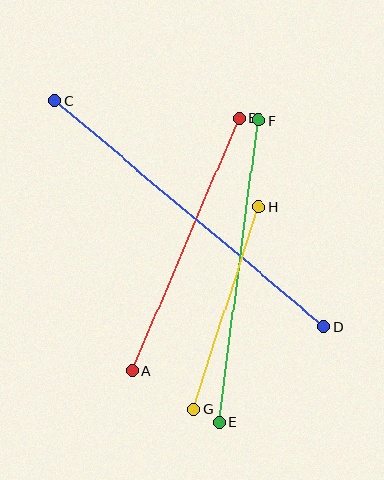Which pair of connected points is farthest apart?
Points C and D are farthest apart.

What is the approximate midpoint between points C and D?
The midpoint is at approximately (189, 214) pixels.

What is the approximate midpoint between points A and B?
The midpoint is at approximately (186, 244) pixels.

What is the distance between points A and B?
The distance is approximately 273 pixels.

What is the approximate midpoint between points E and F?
The midpoint is at approximately (239, 271) pixels.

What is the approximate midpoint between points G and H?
The midpoint is at approximately (226, 308) pixels.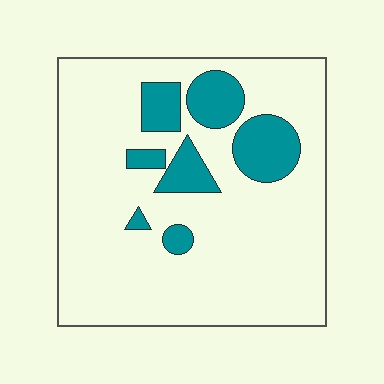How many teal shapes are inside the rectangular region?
7.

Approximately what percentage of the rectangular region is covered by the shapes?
Approximately 15%.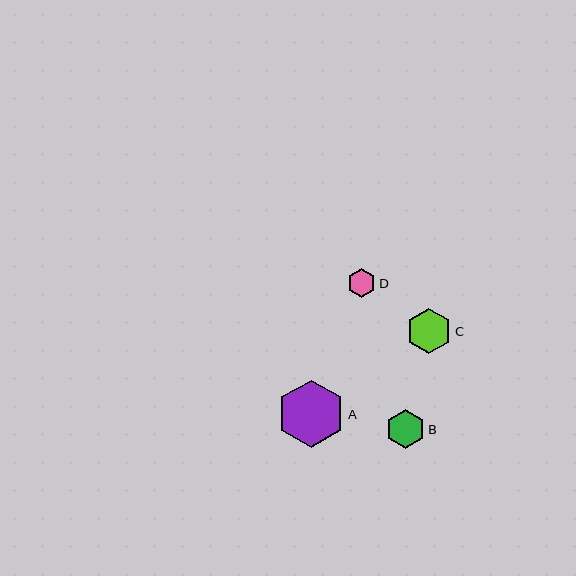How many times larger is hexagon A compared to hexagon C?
Hexagon A is approximately 1.5 times the size of hexagon C.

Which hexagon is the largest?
Hexagon A is the largest with a size of approximately 68 pixels.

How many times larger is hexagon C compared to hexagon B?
Hexagon C is approximately 1.2 times the size of hexagon B.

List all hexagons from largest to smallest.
From largest to smallest: A, C, B, D.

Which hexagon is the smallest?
Hexagon D is the smallest with a size of approximately 28 pixels.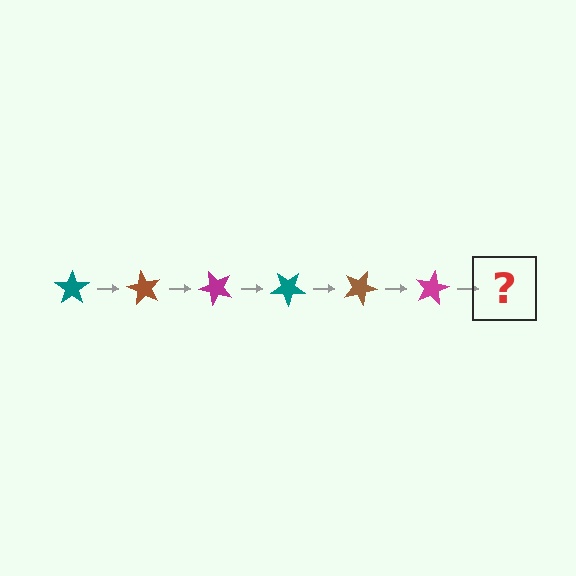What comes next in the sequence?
The next element should be a teal star, rotated 360 degrees from the start.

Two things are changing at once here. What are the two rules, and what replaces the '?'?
The two rules are that it rotates 60 degrees each step and the color cycles through teal, brown, and magenta. The '?' should be a teal star, rotated 360 degrees from the start.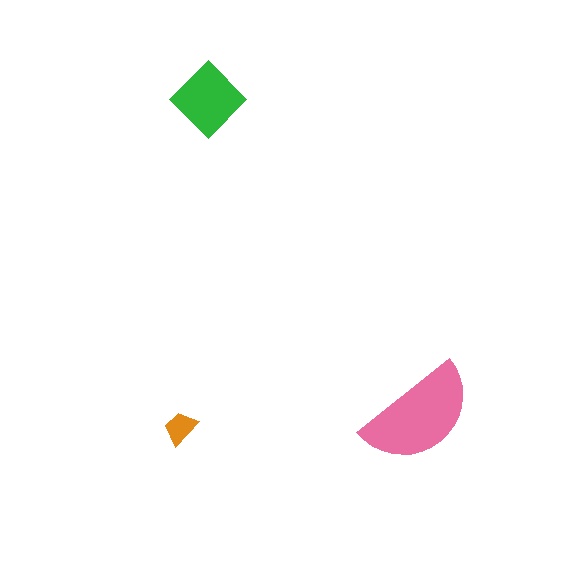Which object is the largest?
The pink semicircle.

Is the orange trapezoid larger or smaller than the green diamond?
Smaller.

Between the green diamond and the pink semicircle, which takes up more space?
The pink semicircle.